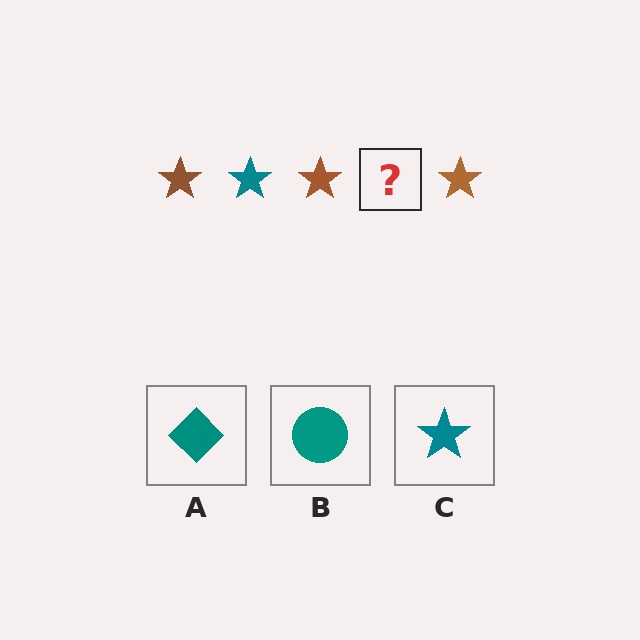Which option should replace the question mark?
Option C.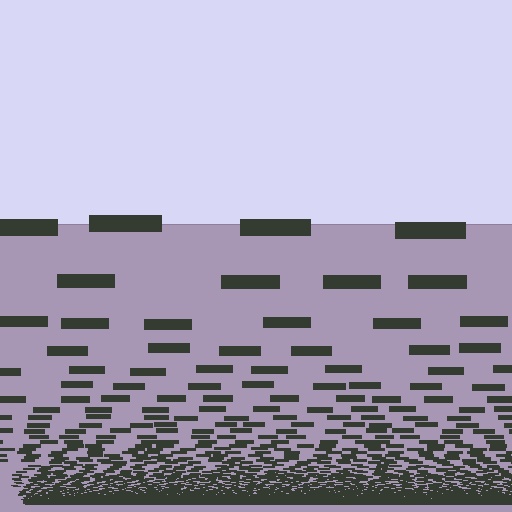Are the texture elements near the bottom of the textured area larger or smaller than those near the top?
Smaller. The gradient is inverted — elements near the bottom are smaller and denser.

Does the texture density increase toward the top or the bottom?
Density increases toward the bottom.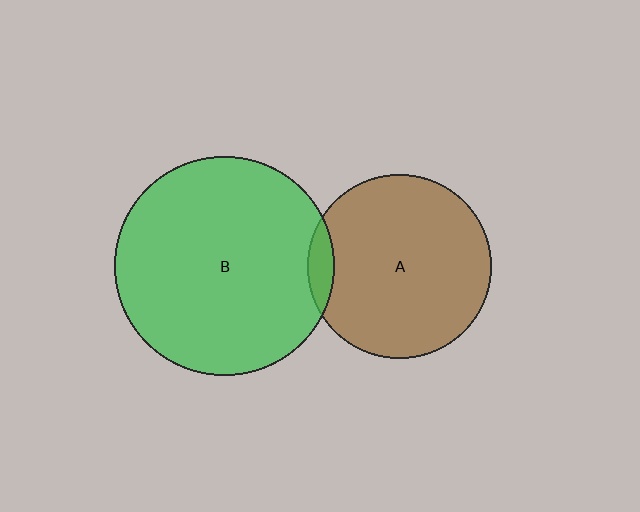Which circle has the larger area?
Circle B (green).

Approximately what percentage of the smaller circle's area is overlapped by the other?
Approximately 5%.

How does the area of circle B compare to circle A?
Approximately 1.4 times.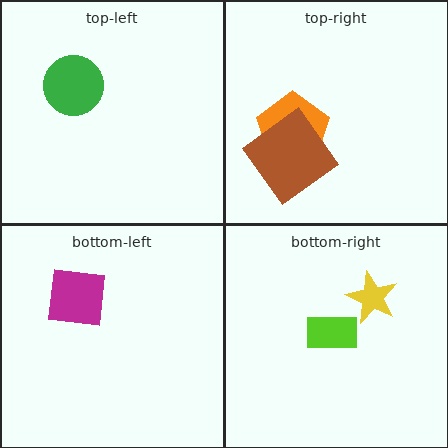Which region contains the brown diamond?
The top-right region.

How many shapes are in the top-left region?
1.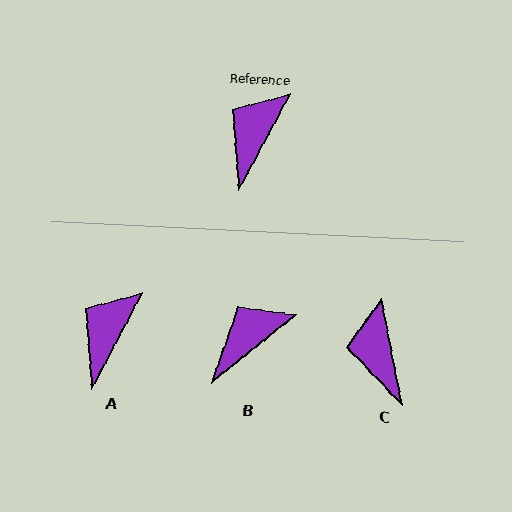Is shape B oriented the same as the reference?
No, it is off by about 23 degrees.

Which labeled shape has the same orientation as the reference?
A.